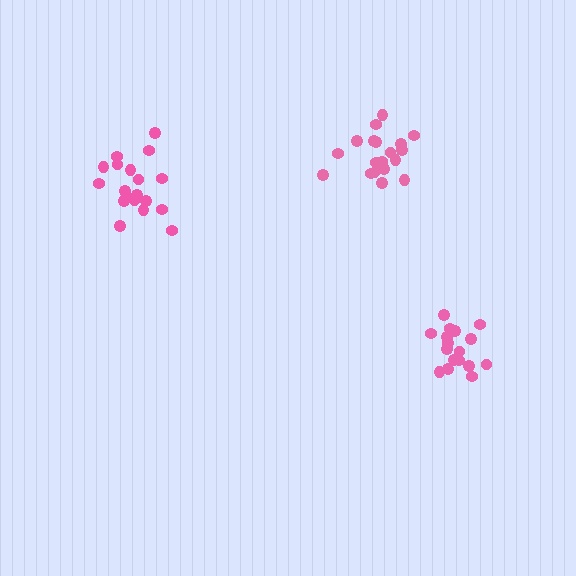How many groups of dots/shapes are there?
There are 3 groups.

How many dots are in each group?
Group 1: 19 dots, Group 2: 17 dots, Group 3: 19 dots (55 total).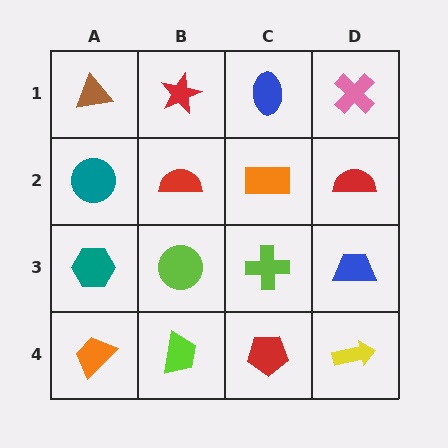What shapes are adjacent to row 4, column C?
A lime cross (row 3, column C), a lime trapezoid (row 4, column B), a yellow arrow (row 4, column D).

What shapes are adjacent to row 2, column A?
A brown triangle (row 1, column A), a teal hexagon (row 3, column A), a red semicircle (row 2, column B).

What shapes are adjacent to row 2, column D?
A pink cross (row 1, column D), a blue trapezoid (row 3, column D), an orange rectangle (row 2, column C).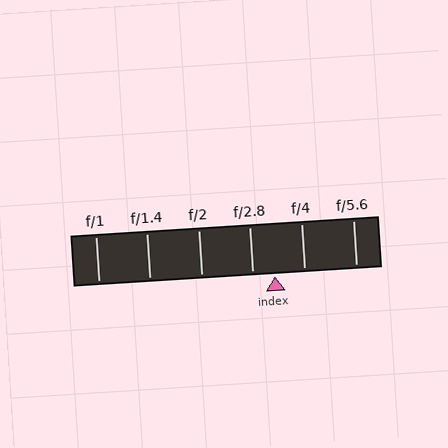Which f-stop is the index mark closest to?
The index mark is closest to f/2.8.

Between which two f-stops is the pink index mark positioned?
The index mark is between f/2.8 and f/4.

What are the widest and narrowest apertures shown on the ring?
The widest aperture shown is f/1 and the narrowest is f/5.6.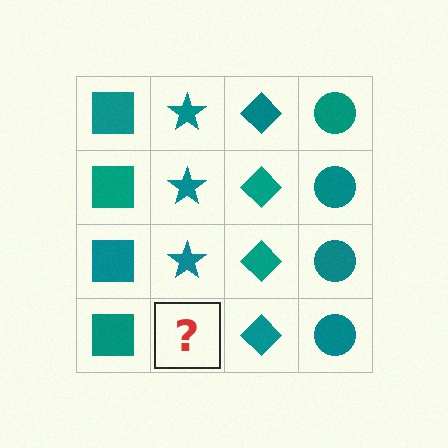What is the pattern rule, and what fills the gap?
The rule is that each column has a consistent shape. The gap should be filled with a teal star.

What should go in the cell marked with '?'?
The missing cell should contain a teal star.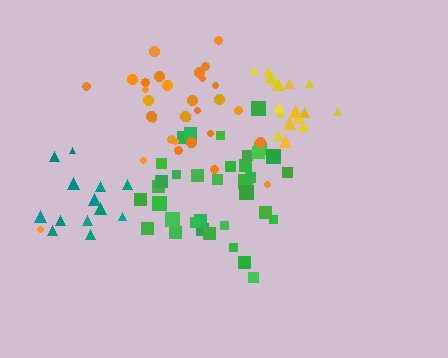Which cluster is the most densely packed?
Yellow.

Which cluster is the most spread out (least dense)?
Orange.